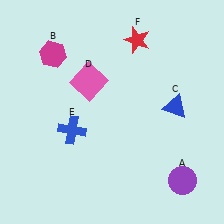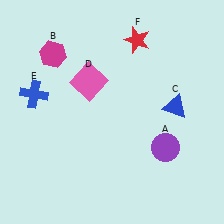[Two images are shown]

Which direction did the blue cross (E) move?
The blue cross (E) moved left.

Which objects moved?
The objects that moved are: the purple circle (A), the blue cross (E).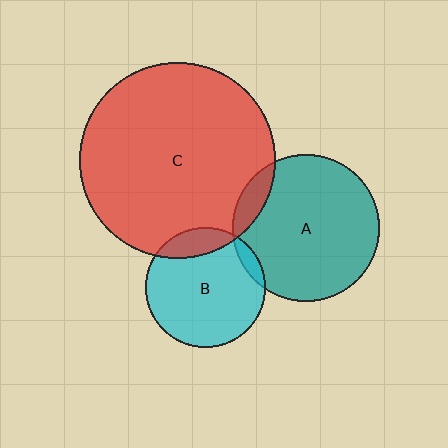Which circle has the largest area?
Circle C (red).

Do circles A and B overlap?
Yes.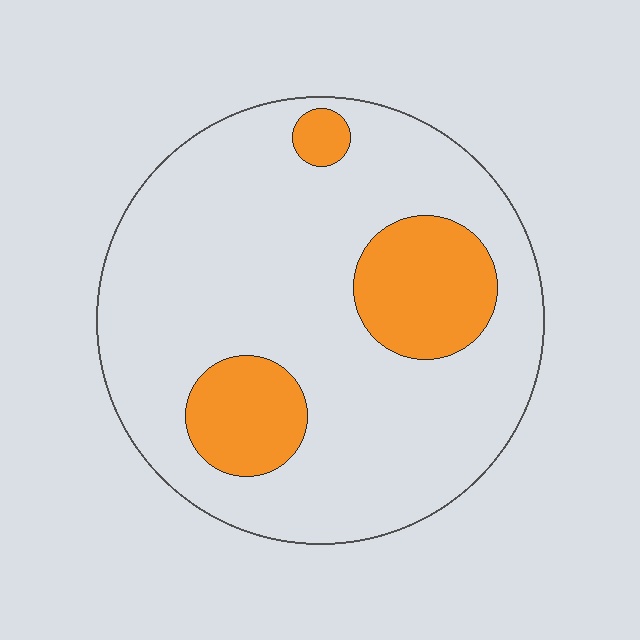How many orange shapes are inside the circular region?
3.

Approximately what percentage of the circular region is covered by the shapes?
Approximately 20%.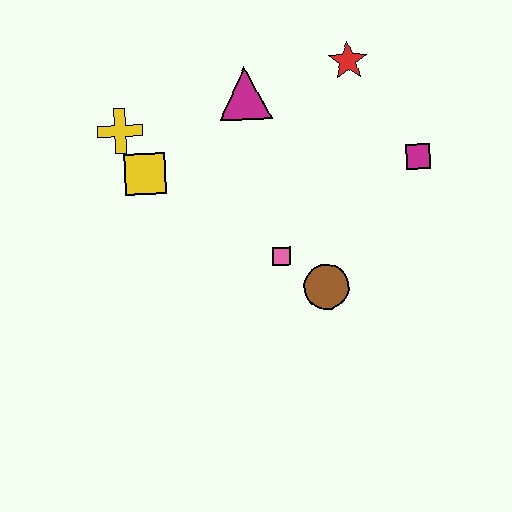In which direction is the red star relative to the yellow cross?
The red star is to the right of the yellow cross.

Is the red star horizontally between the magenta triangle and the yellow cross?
No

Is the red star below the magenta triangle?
No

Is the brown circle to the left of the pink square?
No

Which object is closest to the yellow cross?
The yellow square is closest to the yellow cross.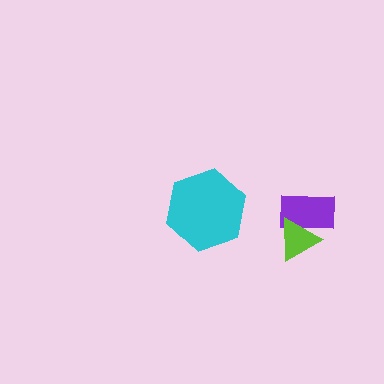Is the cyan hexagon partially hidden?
No, no other shape covers it.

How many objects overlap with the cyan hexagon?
0 objects overlap with the cyan hexagon.